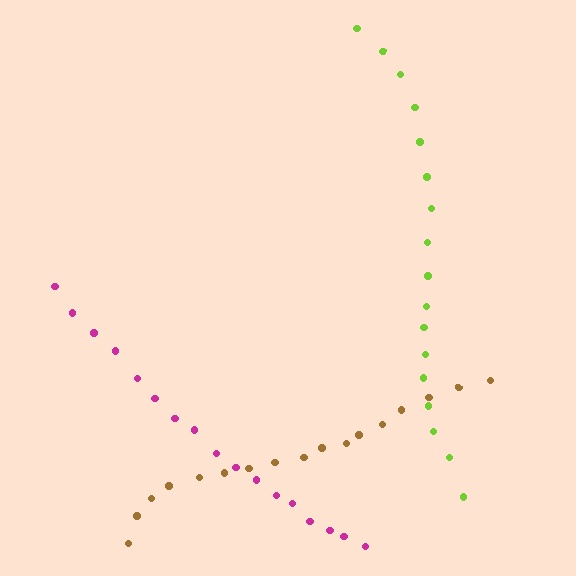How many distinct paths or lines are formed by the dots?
There are 3 distinct paths.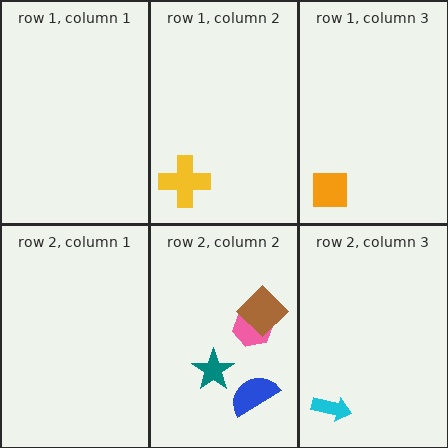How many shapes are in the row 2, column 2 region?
4.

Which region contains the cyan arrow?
The row 2, column 3 region.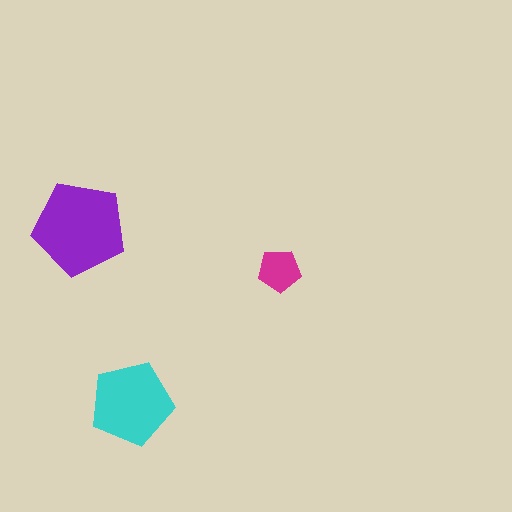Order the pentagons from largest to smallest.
the purple one, the cyan one, the magenta one.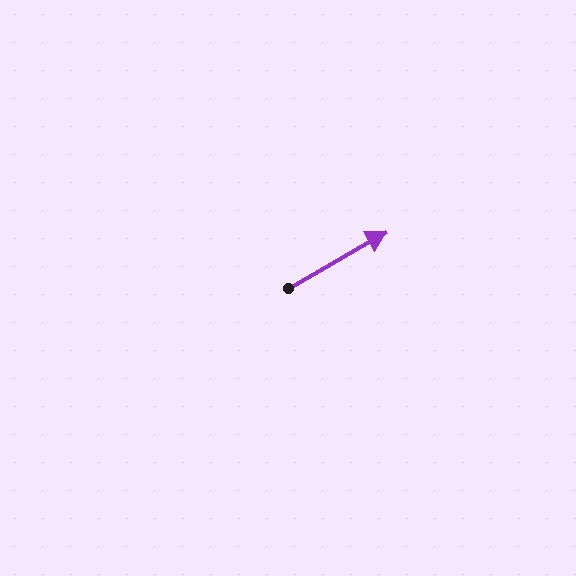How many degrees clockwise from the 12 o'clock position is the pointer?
Approximately 60 degrees.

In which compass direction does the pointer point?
Northeast.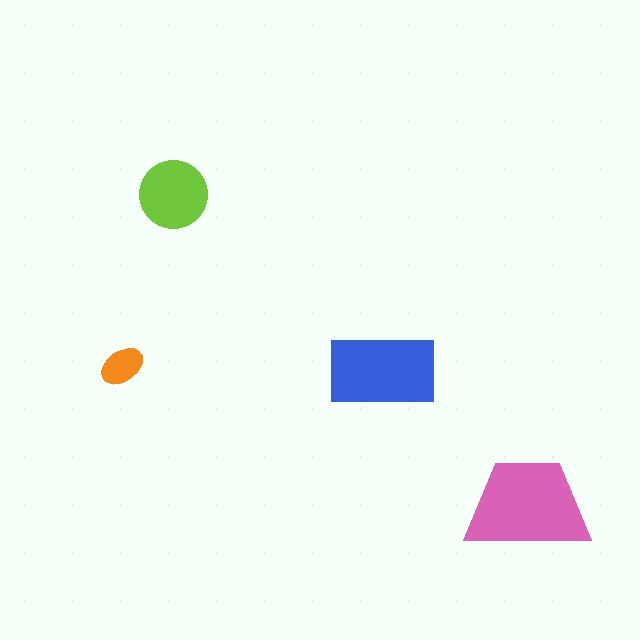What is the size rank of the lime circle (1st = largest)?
3rd.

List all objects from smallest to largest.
The orange ellipse, the lime circle, the blue rectangle, the pink trapezoid.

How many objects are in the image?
There are 4 objects in the image.